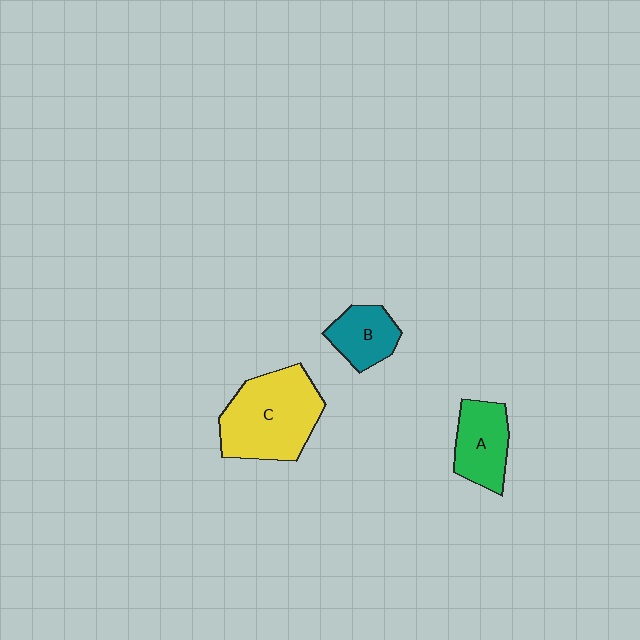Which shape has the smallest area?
Shape B (teal).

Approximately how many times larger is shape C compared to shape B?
Approximately 2.2 times.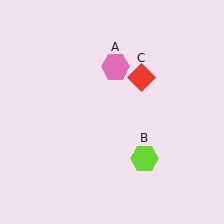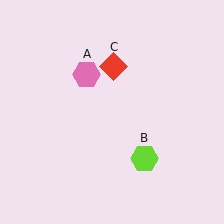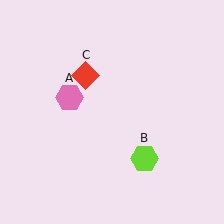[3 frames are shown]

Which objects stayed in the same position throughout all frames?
Lime hexagon (object B) remained stationary.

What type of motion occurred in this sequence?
The pink hexagon (object A), red diamond (object C) rotated counterclockwise around the center of the scene.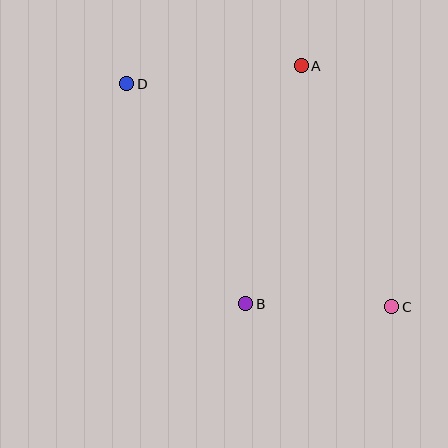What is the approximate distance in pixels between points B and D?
The distance between B and D is approximately 250 pixels.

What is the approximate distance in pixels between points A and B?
The distance between A and B is approximately 244 pixels.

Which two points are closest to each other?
Points B and C are closest to each other.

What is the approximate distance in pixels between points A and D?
The distance between A and D is approximately 176 pixels.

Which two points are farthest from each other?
Points C and D are farthest from each other.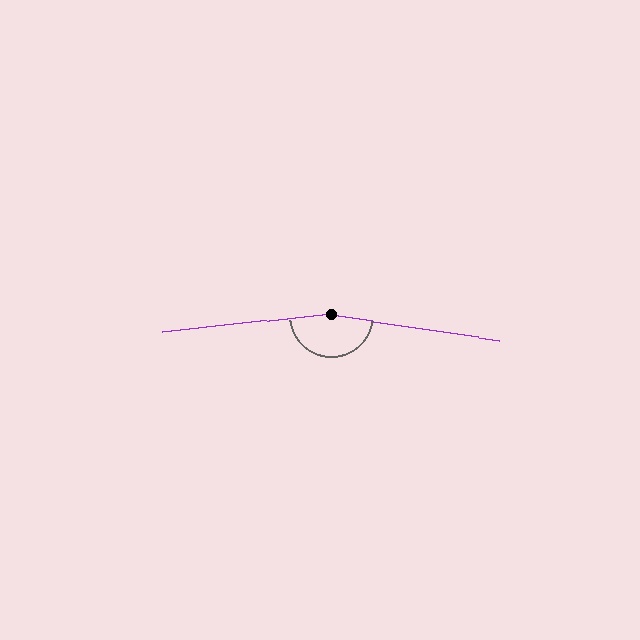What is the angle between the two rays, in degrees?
Approximately 166 degrees.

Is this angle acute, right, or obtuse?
It is obtuse.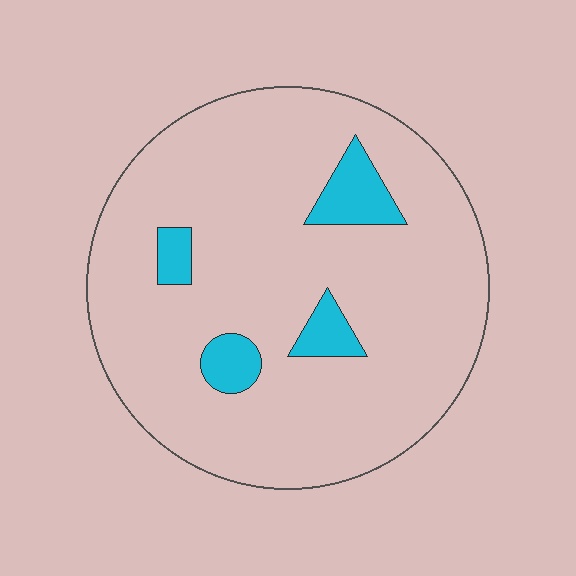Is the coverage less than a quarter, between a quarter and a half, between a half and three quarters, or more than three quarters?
Less than a quarter.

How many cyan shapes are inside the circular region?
4.